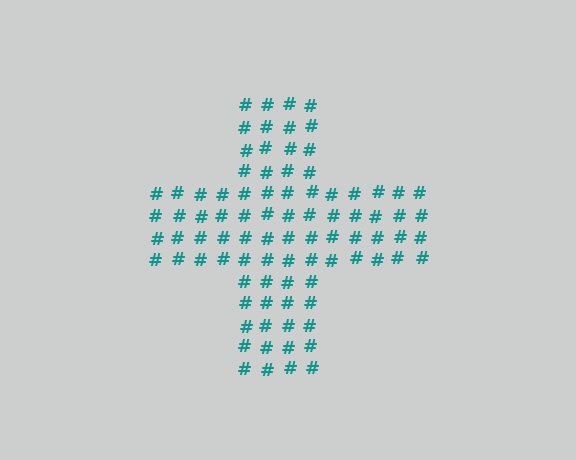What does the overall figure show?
The overall figure shows a cross.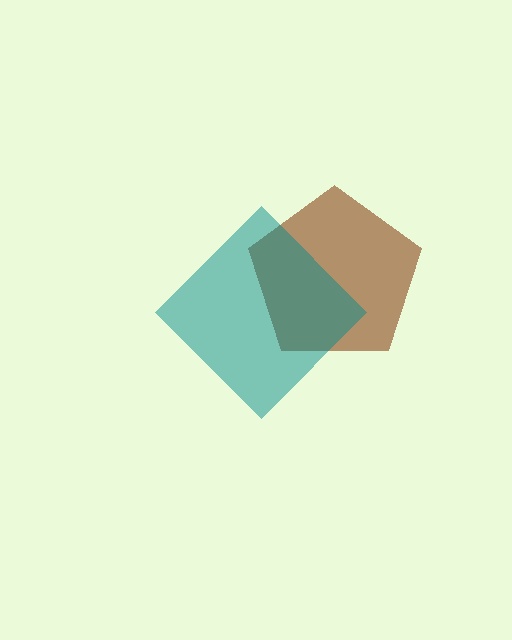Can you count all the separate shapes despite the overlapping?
Yes, there are 2 separate shapes.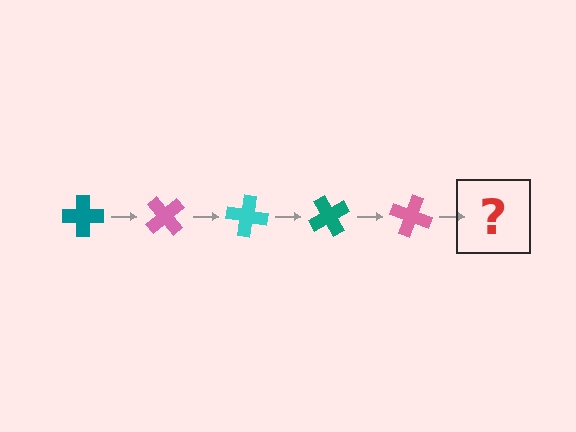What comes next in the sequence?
The next element should be a cyan cross, rotated 250 degrees from the start.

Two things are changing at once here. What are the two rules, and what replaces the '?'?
The two rules are that it rotates 50 degrees each step and the color cycles through teal, pink, and cyan. The '?' should be a cyan cross, rotated 250 degrees from the start.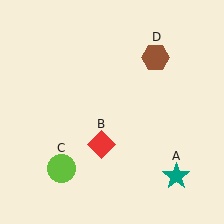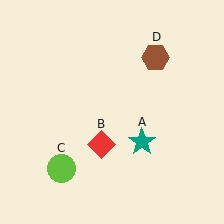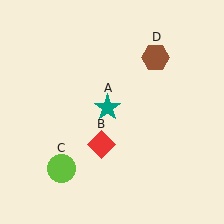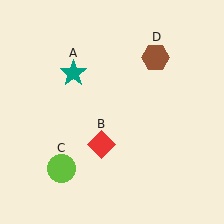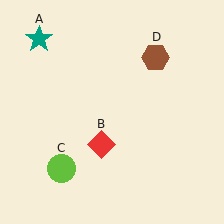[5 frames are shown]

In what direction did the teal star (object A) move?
The teal star (object A) moved up and to the left.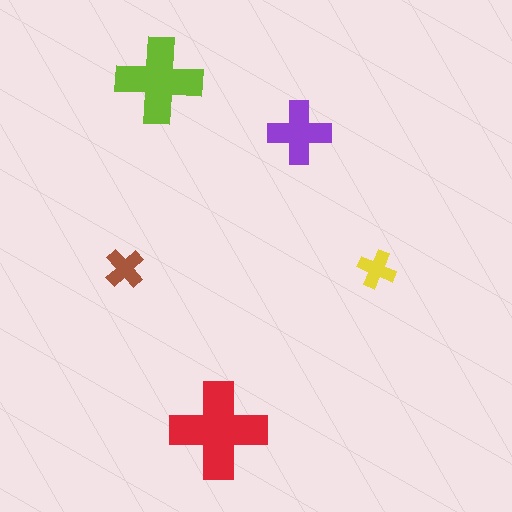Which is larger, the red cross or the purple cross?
The red one.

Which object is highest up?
The lime cross is topmost.